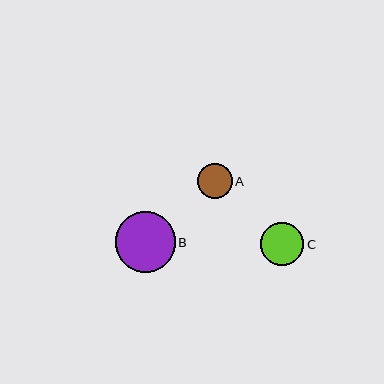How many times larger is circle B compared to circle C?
Circle B is approximately 1.4 times the size of circle C.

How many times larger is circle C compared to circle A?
Circle C is approximately 1.2 times the size of circle A.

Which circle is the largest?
Circle B is the largest with a size of approximately 60 pixels.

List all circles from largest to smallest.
From largest to smallest: B, C, A.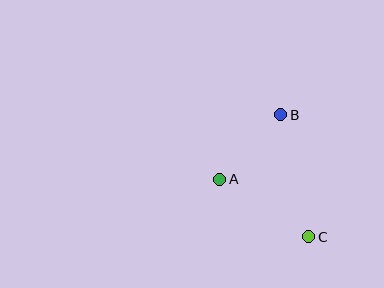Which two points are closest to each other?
Points A and B are closest to each other.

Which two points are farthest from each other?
Points B and C are farthest from each other.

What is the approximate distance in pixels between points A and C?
The distance between A and C is approximately 106 pixels.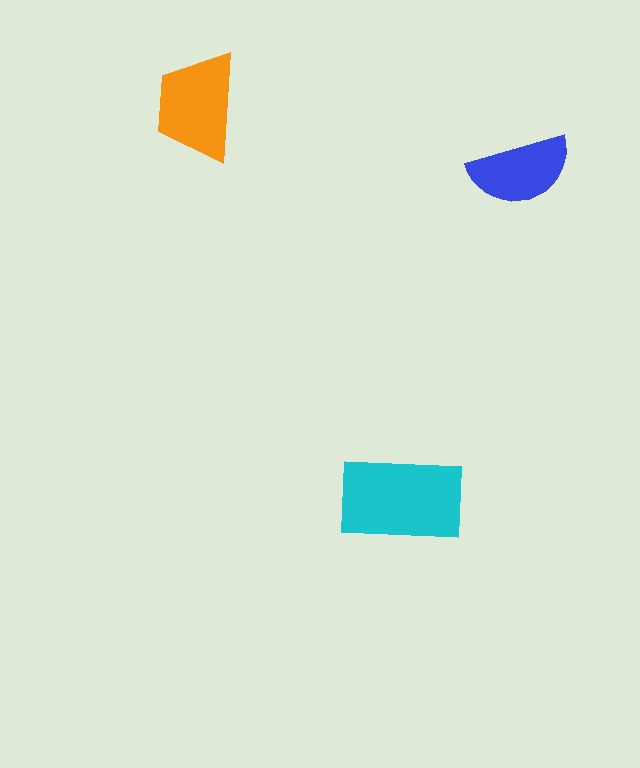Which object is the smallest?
The blue semicircle.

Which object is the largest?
The cyan rectangle.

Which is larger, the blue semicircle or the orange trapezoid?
The orange trapezoid.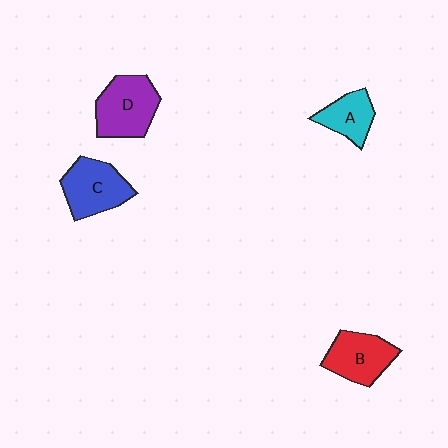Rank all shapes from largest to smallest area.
From largest to smallest: D (purple), C (blue), B (red), A (cyan).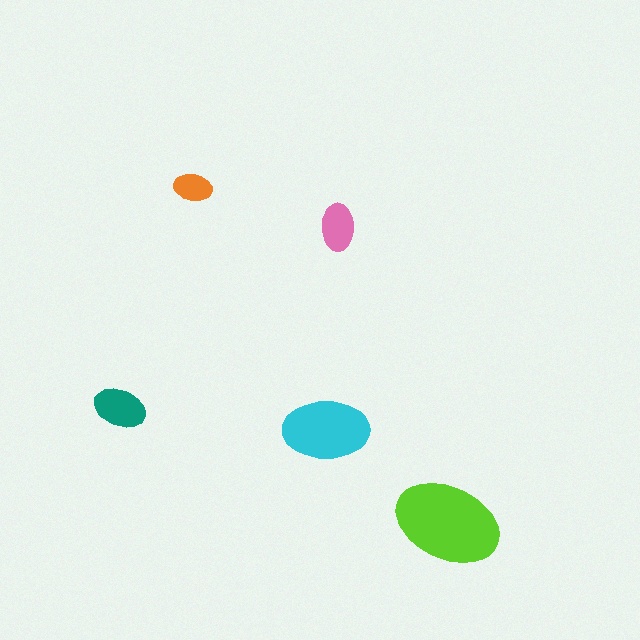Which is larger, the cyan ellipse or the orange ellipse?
The cyan one.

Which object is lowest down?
The lime ellipse is bottommost.